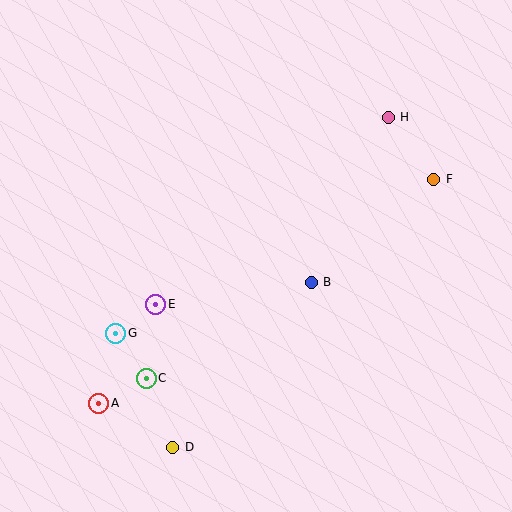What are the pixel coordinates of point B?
Point B is at (311, 282).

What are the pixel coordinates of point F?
Point F is at (434, 179).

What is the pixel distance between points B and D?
The distance between B and D is 216 pixels.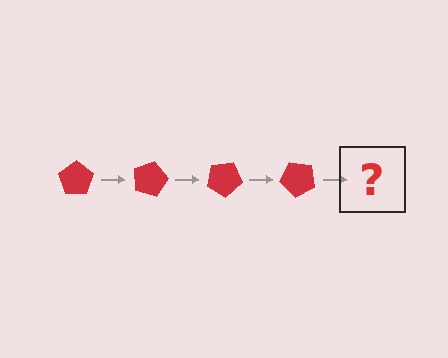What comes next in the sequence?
The next element should be a red pentagon rotated 60 degrees.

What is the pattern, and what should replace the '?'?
The pattern is that the pentagon rotates 15 degrees each step. The '?' should be a red pentagon rotated 60 degrees.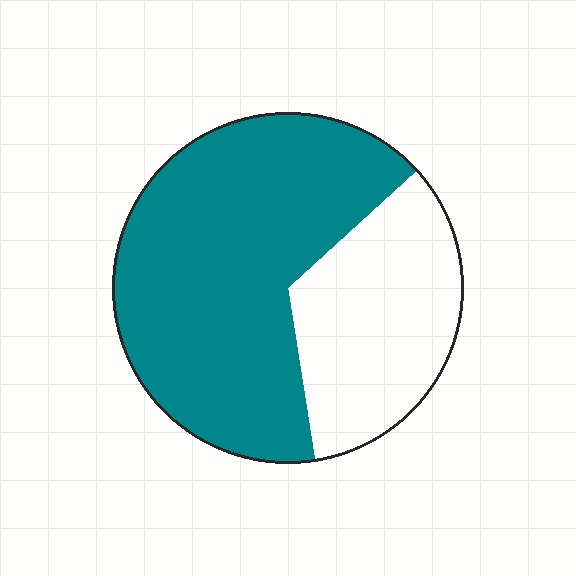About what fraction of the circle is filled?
About two thirds (2/3).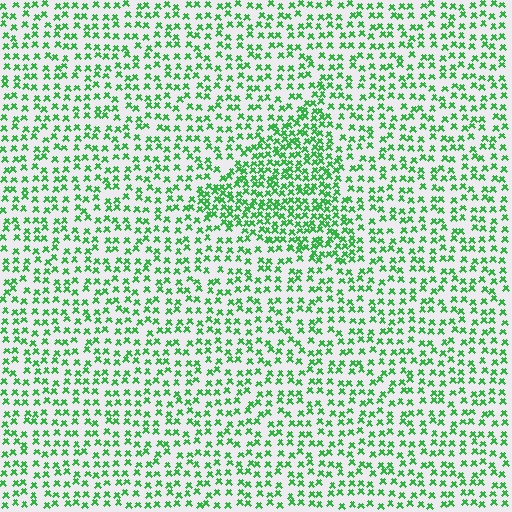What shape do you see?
I see a triangle.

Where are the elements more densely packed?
The elements are more densely packed inside the triangle boundary.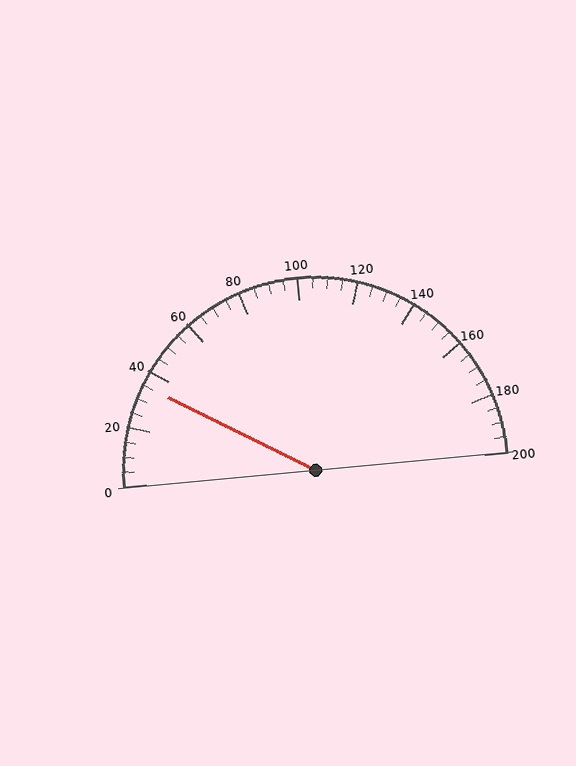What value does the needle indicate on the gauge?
The needle indicates approximately 35.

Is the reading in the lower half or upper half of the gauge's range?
The reading is in the lower half of the range (0 to 200).